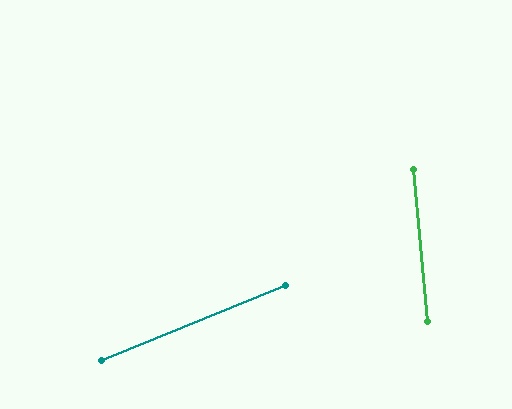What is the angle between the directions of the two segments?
Approximately 73 degrees.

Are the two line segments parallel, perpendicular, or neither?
Neither parallel nor perpendicular — they differ by about 73°.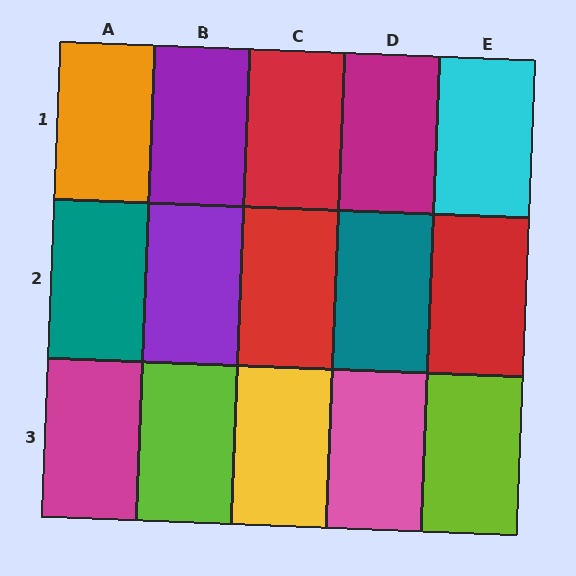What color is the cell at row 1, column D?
Magenta.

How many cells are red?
3 cells are red.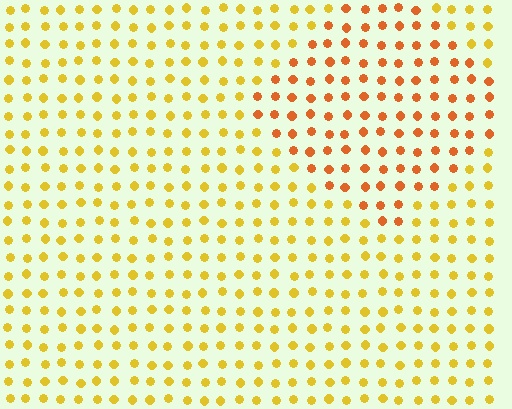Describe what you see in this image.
The image is filled with small yellow elements in a uniform arrangement. A diamond-shaped region is visible where the elements are tinted to a slightly different hue, forming a subtle color boundary.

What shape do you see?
I see a diamond.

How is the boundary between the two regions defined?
The boundary is defined purely by a slight shift in hue (about 31 degrees). Spacing, size, and orientation are identical on both sides.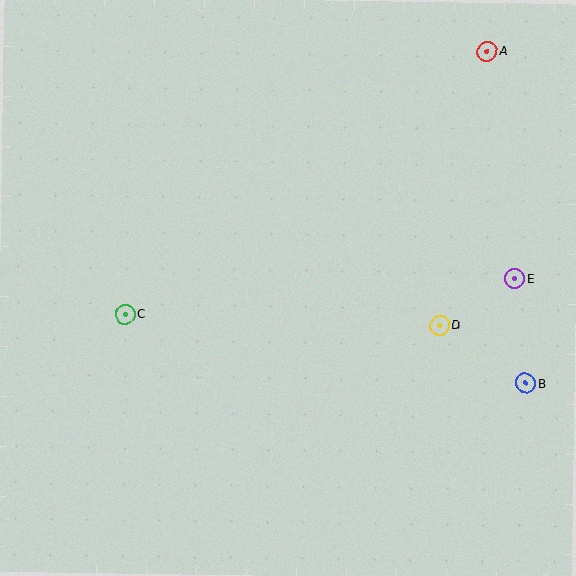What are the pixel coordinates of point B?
Point B is at (525, 383).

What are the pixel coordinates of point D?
Point D is at (440, 325).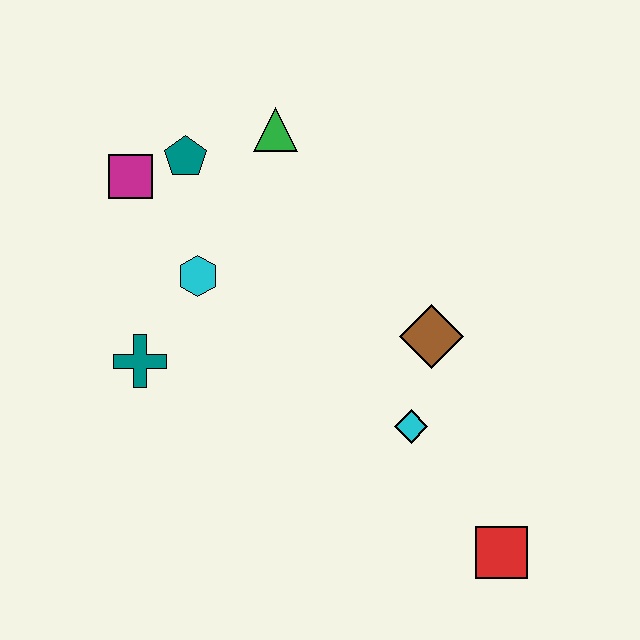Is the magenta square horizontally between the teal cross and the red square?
No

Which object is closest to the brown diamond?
The cyan diamond is closest to the brown diamond.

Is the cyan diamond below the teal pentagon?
Yes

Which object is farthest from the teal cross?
The red square is farthest from the teal cross.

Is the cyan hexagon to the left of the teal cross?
No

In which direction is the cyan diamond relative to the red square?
The cyan diamond is above the red square.